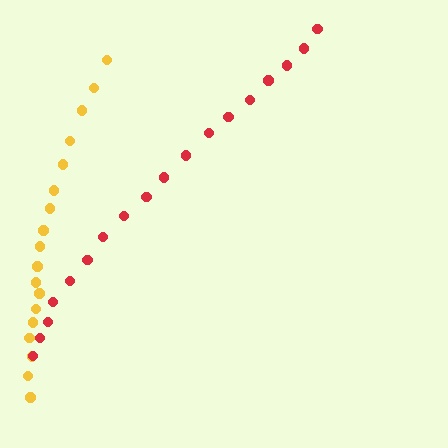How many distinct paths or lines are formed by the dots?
There are 2 distinct paths.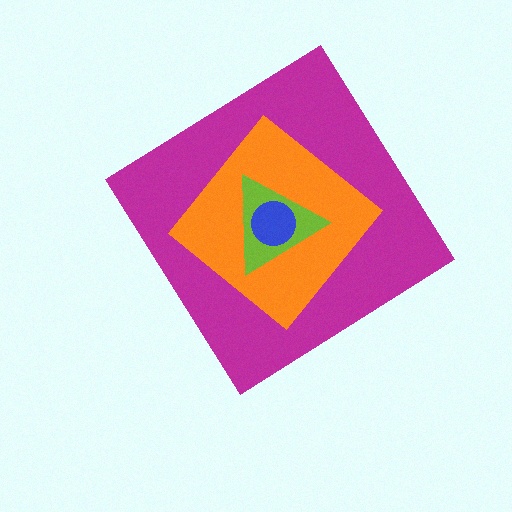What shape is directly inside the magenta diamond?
The orange diamond.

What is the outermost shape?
The magenta diamond.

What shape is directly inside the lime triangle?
The blue circle.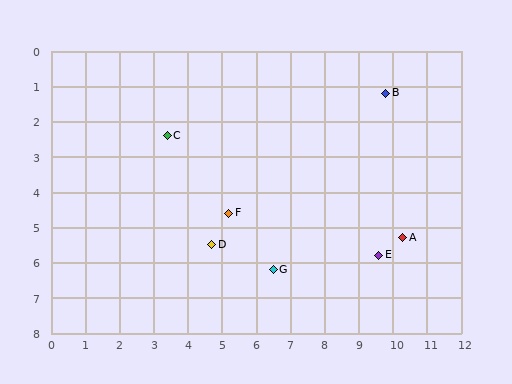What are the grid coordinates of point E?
Point E is at approximately (9.6, 5.8).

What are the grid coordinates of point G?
Point G is at approximately (6.5, 6.2).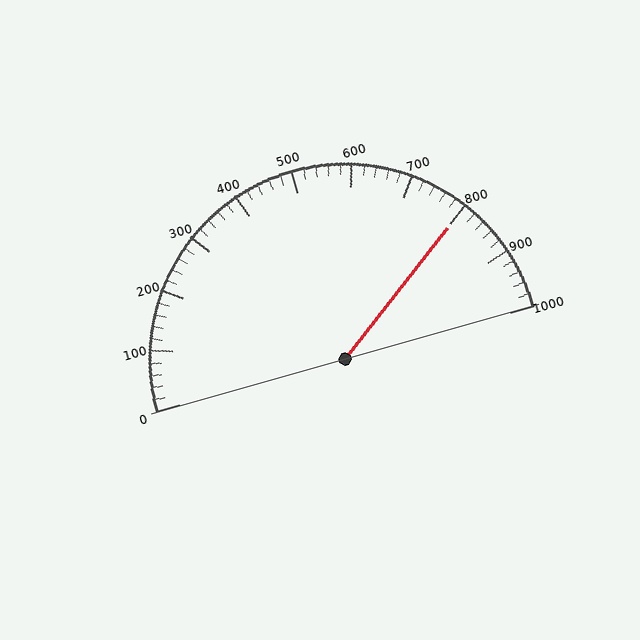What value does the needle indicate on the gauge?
The needle indicates approximately 800.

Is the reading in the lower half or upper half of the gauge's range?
The reading is in the upper half of the range (0 to 1000).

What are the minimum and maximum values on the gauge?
The gauge ranges from 0 to 1000.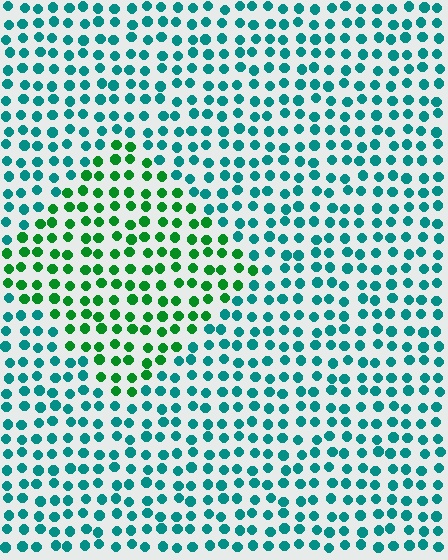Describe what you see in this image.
The image is filled with small teal elements in a uniform arrangement. A diamond-shaped region is visible where the elements are tinted to a slightly different hue, forming a subtle color boundary.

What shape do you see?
I see a diamond.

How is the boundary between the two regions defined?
The boundary is defined purely by a slight shift in hue (about 44 degrees). Spacing, size, and orientation are identical on both sides.